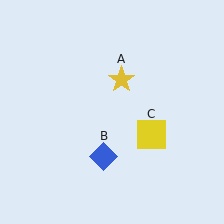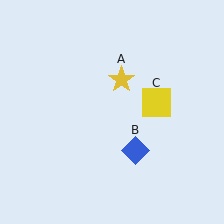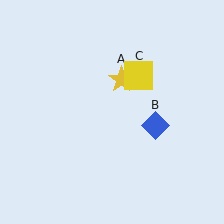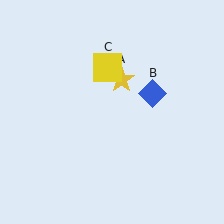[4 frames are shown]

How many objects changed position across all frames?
2 objects changed position: blue diamond (object B), yellow square (object C).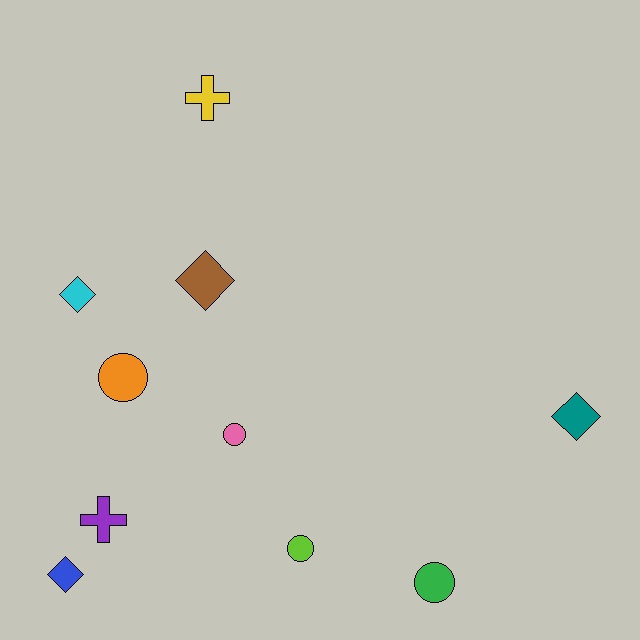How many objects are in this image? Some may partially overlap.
There are 10 objects.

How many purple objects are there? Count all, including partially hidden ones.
There is 1 purple object.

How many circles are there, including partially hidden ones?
There are 4 circles.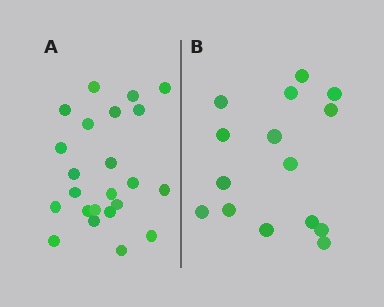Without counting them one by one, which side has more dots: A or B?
Region A (the left region) has more dots.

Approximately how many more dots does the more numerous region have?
Region A has roughly 8 or so more dots than region B.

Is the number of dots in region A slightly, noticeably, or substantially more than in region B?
Region A has substantially more. The ratio is roughly 1.5 to 1.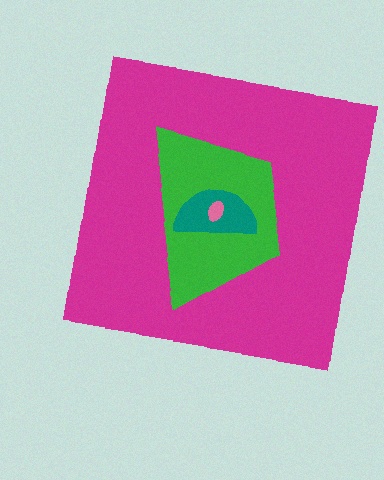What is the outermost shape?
The magenta square.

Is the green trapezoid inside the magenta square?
Yes.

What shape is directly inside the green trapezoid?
The teal semicircle.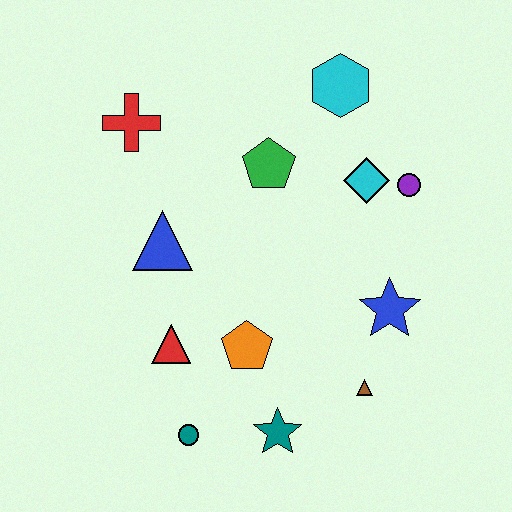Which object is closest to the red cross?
The blue triangle is closest to the red cross.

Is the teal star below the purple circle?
Yes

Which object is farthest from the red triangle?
The cyan hexagon is farthest from the red triangle.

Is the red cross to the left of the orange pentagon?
Yes